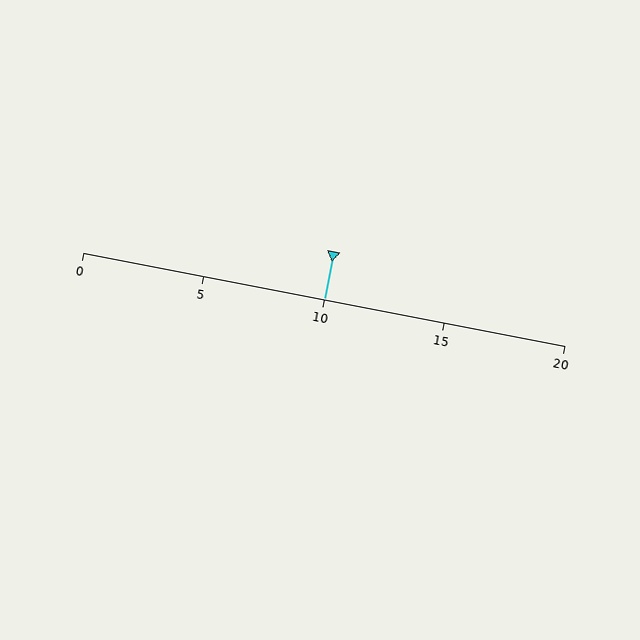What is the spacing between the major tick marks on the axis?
The major ticks are spaced 5 apart.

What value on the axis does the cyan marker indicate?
The marker indicates approximately 10.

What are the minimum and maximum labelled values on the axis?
The axis runs from 0 to 20.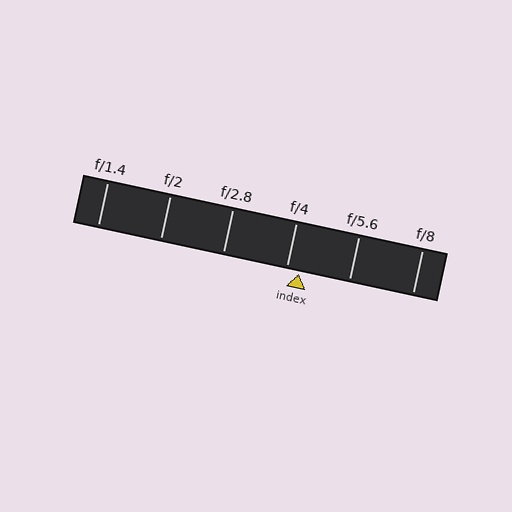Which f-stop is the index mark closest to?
The index mark is closest to f/4.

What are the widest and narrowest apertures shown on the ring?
The widest aperture shown is f/1.4 and the narrowest is f/8.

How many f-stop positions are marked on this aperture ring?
There are 6 f-stop positions marked.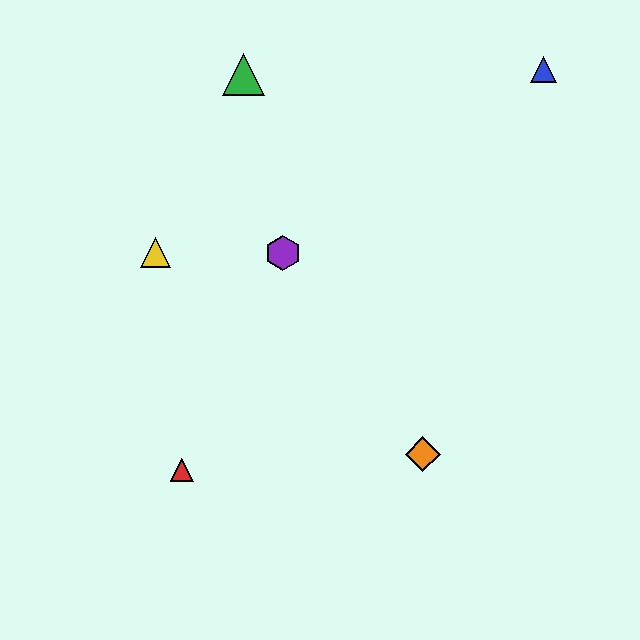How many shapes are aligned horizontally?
2 shapes (the yellow triangle, the purple hexagon) are aligned horizontally.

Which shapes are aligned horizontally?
The yellow triangle, the purple hexagon are aligned horizontally.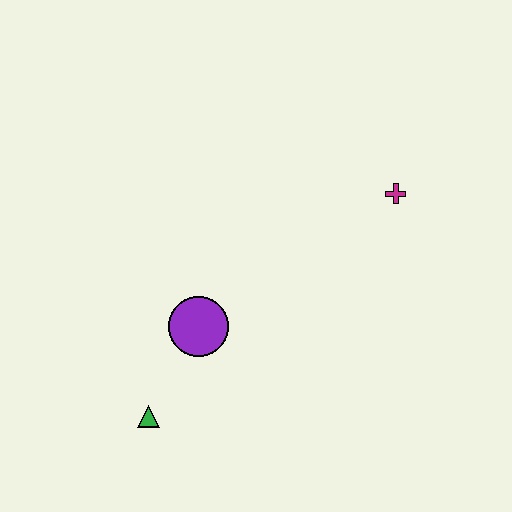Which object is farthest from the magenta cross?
The green triangle is farthest from the magenta cross.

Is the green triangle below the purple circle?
Yes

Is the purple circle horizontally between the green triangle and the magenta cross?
Yes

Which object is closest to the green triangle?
The purple circle is closest to the green triangle.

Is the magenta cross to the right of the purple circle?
Yes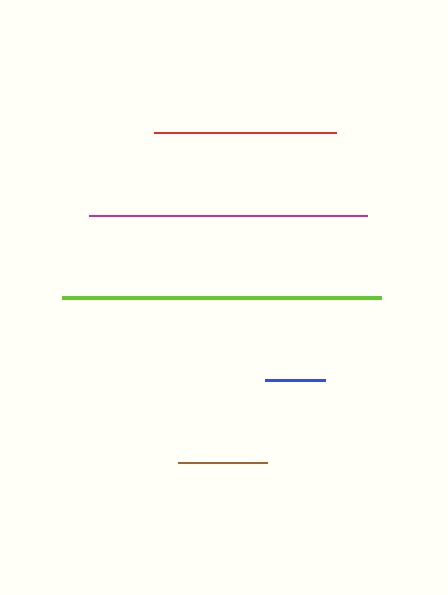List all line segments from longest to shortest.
From longest to shortest: lime, magenta, red, brown, blue.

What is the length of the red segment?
The red segment is approximately 182 pixels long.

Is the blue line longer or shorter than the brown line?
The brown line is longer than the blue line.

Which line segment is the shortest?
The blue line is the shortest at approximately 60 pixels.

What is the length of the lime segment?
The lime segment is approximately 320 pixels long.